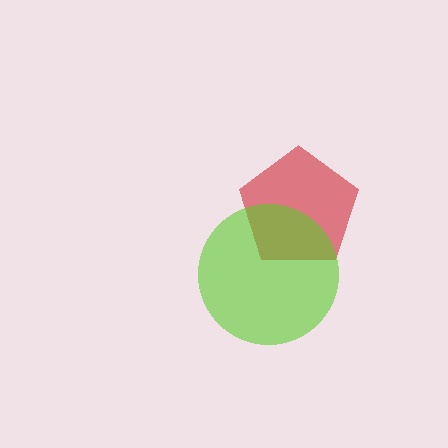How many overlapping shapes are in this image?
There are 2 overlapping shapes in the image.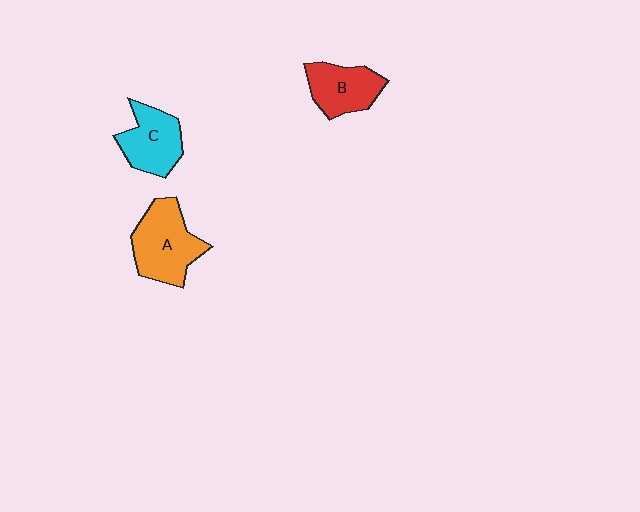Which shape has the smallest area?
Shape B (red).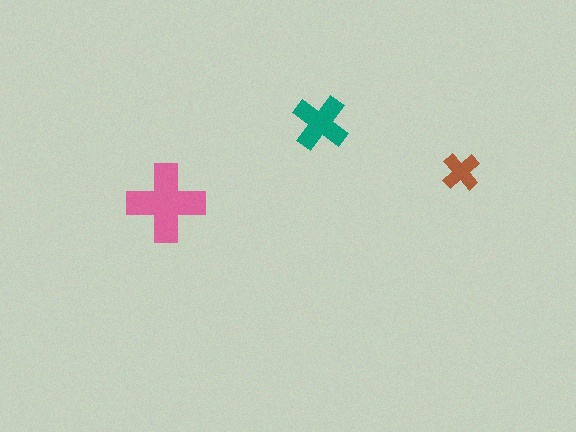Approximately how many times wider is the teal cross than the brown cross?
About 1.5 times wider.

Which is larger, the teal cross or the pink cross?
The pink one.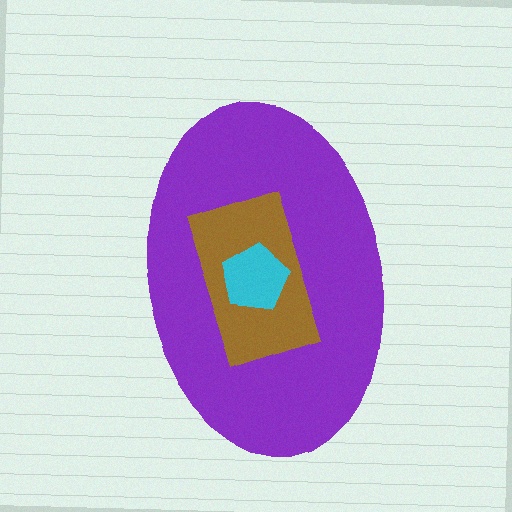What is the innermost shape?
The cyan pentagon.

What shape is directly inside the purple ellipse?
The brown rectangle.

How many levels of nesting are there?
3.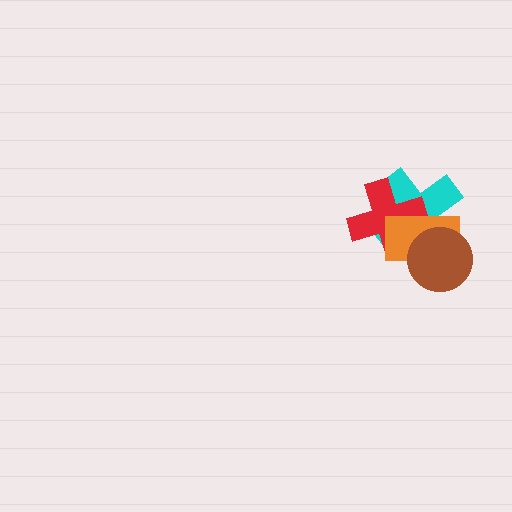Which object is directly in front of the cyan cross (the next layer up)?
The red cross is directly in front of the cyan cross.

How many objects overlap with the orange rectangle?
3 objects overlap with the orange rectangle.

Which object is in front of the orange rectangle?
The brown circle is in front of the orange rectangle.